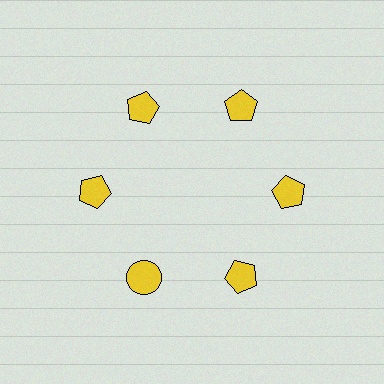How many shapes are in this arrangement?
There are 6 shapes arranged in a ring pattern.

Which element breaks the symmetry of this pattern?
The yellow circle at roughly the 7 o'clock position breaks the symmetry. All other shapes are yellow pentagons.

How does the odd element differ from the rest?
It has a different shape: circle instead of pentagon.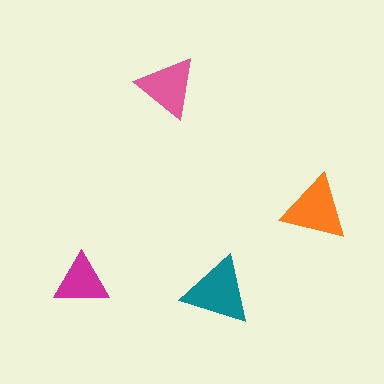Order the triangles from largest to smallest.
the teal one, the orange one, the pink one, the magenta one.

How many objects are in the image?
There are 4 objects in the image.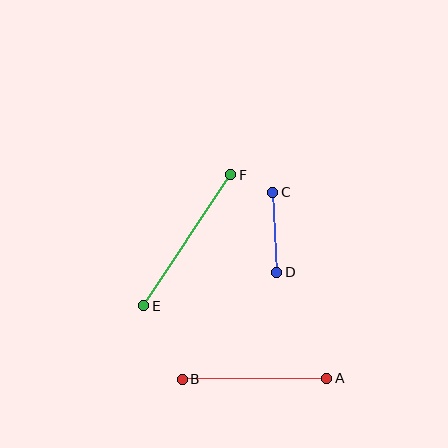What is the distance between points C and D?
The distance is approximately 80 pixels.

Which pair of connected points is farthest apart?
Points E and F are farthest apart.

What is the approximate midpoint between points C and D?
The midpoint is at approximately (275, 232) pixels.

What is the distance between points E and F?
The distance is approximately 158 pixels.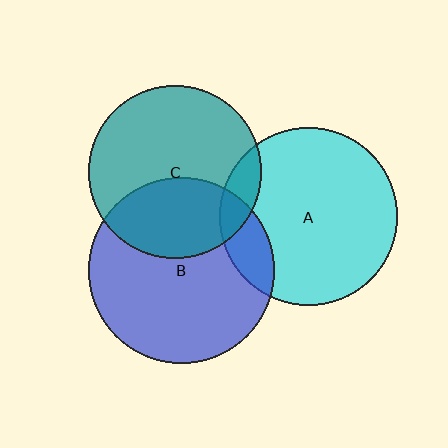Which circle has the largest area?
Circle B (blue).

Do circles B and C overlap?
Yes.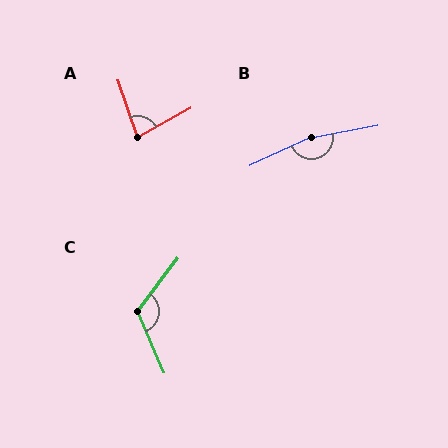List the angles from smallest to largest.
A (80°), C (119°), B (166°).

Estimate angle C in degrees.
Approximately 119 degrees.